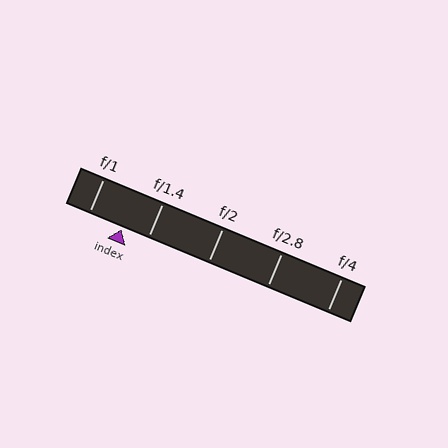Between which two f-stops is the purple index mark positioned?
The index mark is between f/1 and f/1.4.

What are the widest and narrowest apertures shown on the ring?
The widest aperture shown is f/1 and the narrowest is f/4.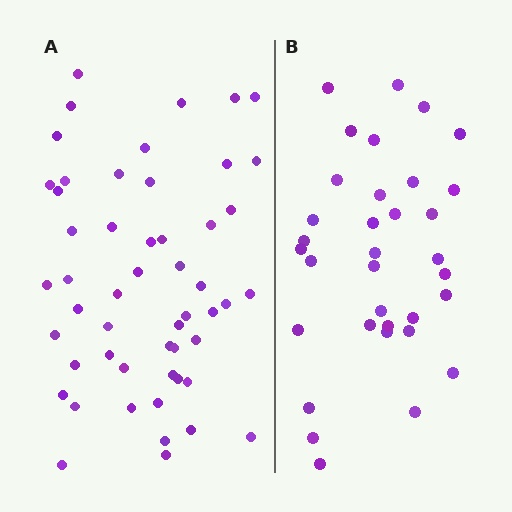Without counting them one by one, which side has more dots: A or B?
Region A (the left region) has more dots.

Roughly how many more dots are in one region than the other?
Region A has approximately 20 more dots than region B.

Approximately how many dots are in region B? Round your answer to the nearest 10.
About 30 dots. (The exact count is 34, which rounds to 30.)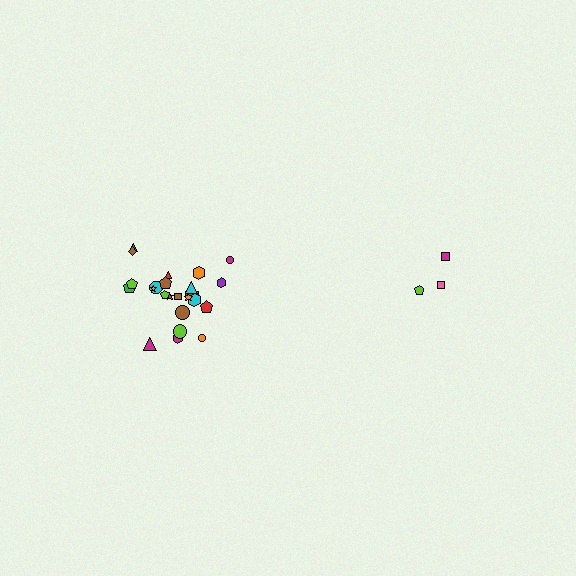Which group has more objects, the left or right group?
The left group.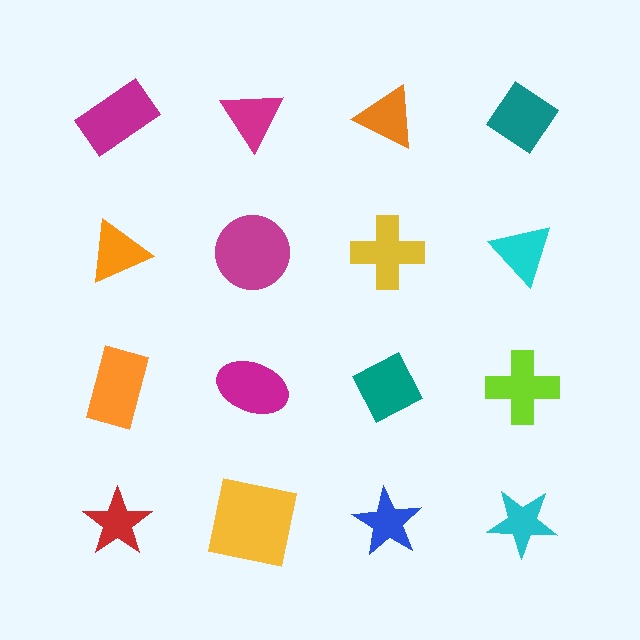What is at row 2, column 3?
A yellow cross.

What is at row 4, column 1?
A red star.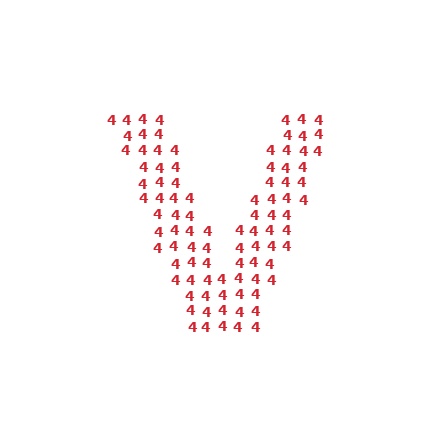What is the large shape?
The large shape is the letter V.